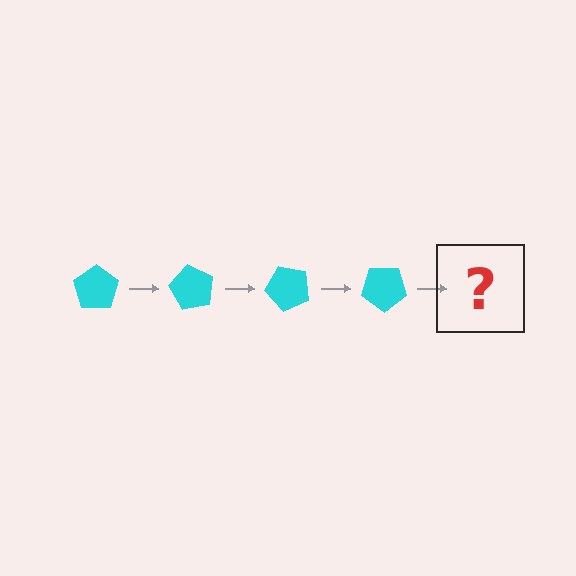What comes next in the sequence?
The next element should be a cyan pentagon rotated 240 degrees.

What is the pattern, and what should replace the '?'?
The pattern is that the pentagon rotates 60 degrees each step. The '?' should be a cyan pentagon rotated 240 degrees.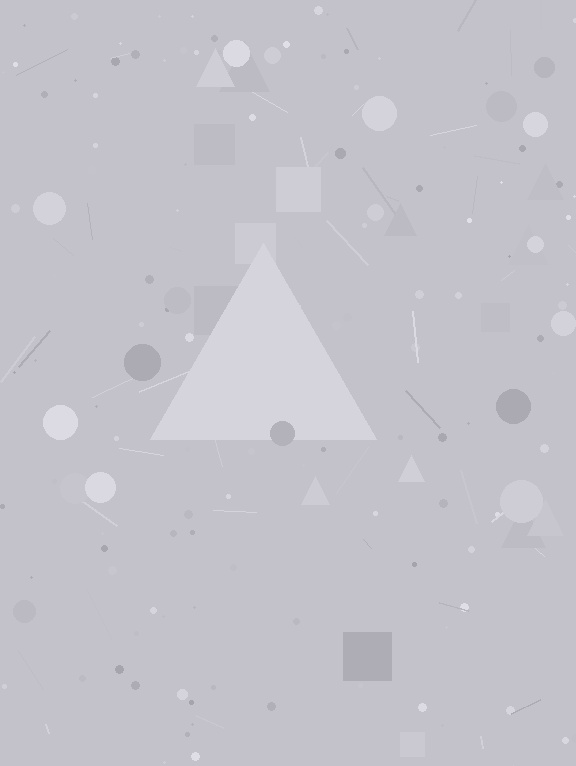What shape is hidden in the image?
A triangle is hidden in the image.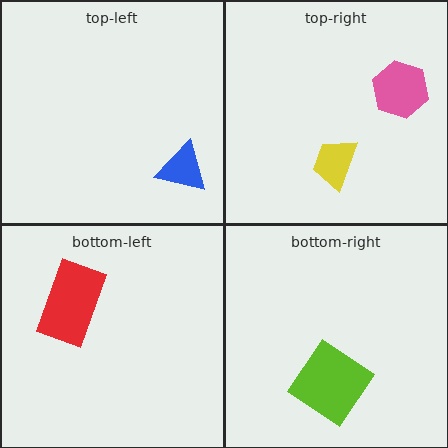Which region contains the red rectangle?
The bottom-left region.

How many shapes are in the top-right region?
2.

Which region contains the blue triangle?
The top-left region.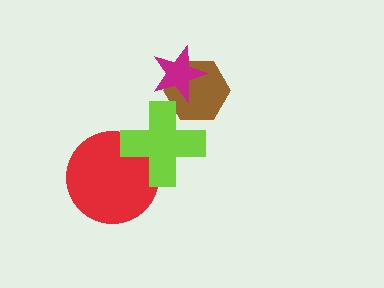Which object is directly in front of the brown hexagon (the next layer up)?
The lime cross is directly in front of the brown hexagon.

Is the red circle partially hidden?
Yes, it is partially covered by another shape.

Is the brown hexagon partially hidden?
Yes, it is partially covered by another shape.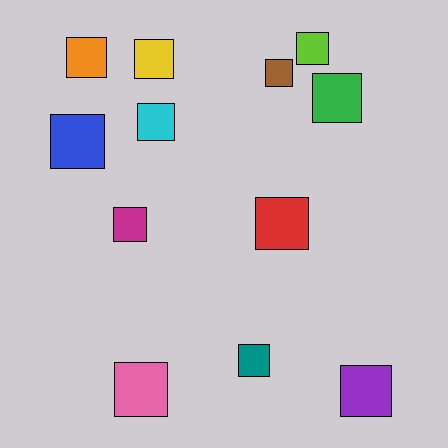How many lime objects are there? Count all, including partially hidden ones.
There is 1 lime object.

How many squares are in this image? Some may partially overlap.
There are 12 squares.